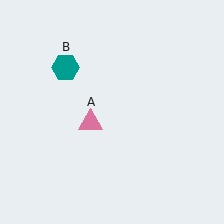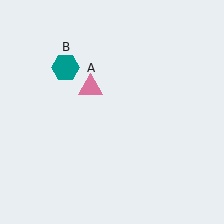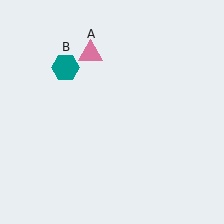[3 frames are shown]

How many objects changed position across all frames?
1 object changed position: pink triangle (object A).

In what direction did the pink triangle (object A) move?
The pink triangle (object A) moved up.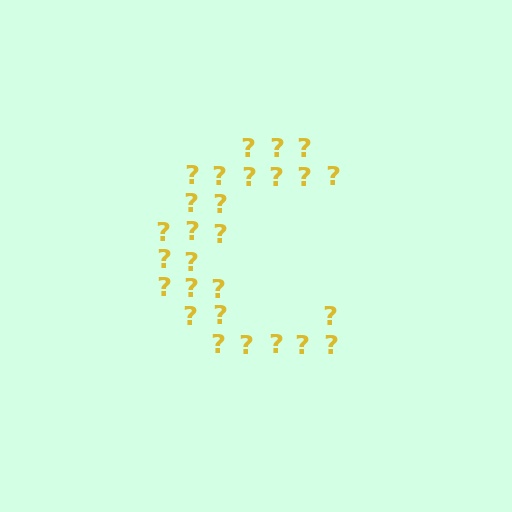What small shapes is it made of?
It is made of small question marks.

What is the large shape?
The large shape is the letter C.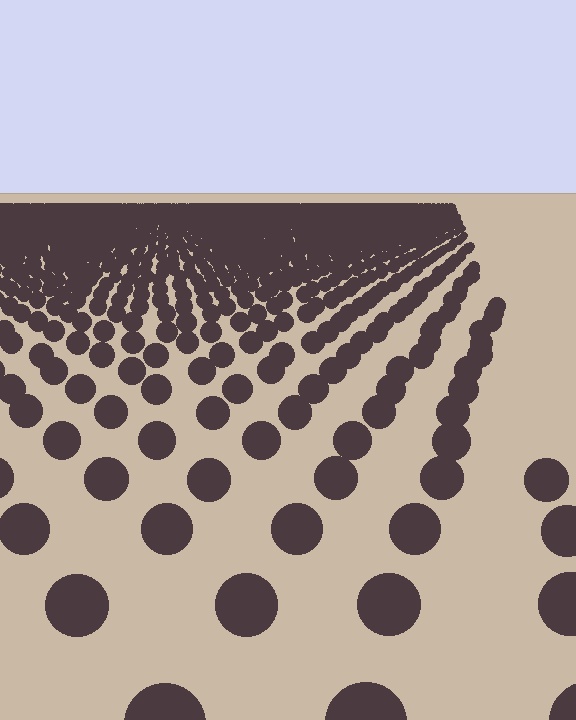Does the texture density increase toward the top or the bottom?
Density increases toward the top.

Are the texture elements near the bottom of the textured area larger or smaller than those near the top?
Larger. Near the bottom, elements are closer to the viewer and appear at a bigger on-screen size.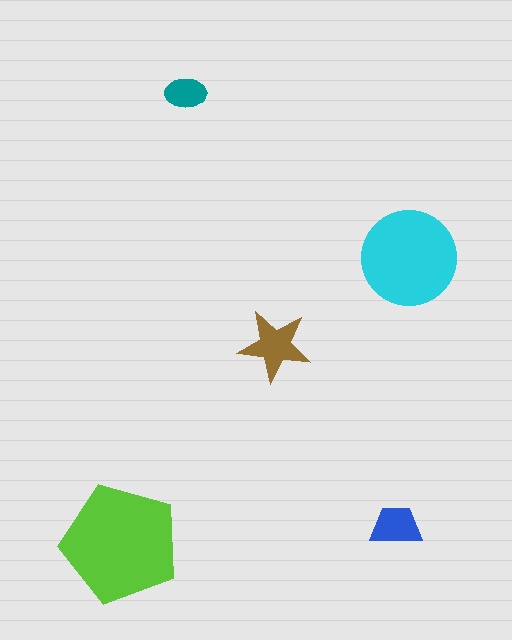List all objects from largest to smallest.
The lime pentagon, the cyan circle, the brown star, the blue trapezoid, the teal ellipse.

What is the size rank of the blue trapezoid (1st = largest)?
4th.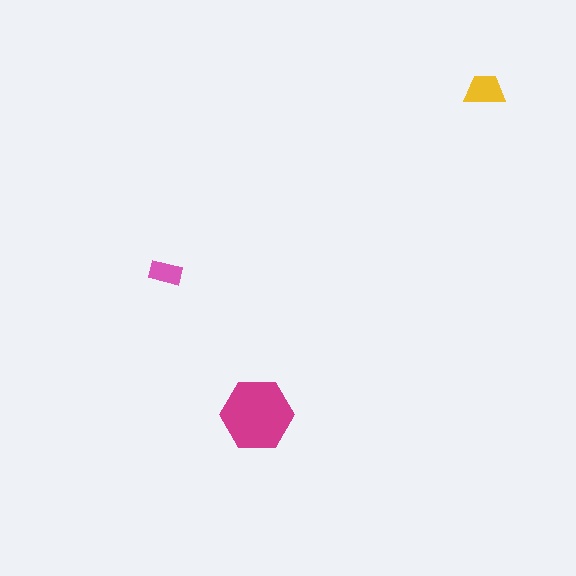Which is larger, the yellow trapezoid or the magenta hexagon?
The magenta hexagon.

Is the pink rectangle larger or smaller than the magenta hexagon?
Smaller.